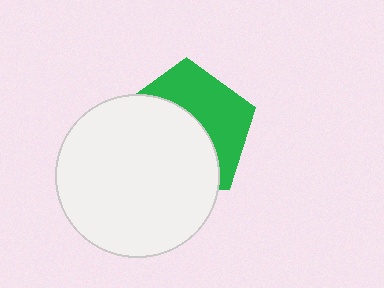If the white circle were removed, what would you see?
You would see the complete green pentagon.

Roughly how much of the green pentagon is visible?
A small part of it is visible (roughly 44%).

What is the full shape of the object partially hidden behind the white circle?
The partially hidden object is a green pentagon.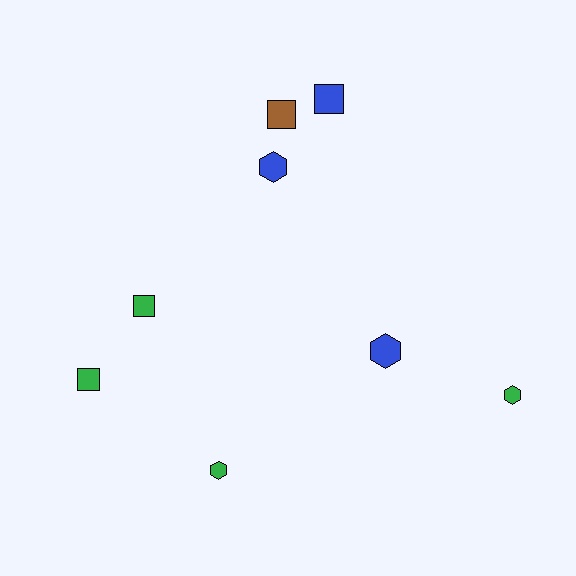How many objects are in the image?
There are 8 objects.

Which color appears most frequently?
Green, with 4 objects.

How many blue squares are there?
There is 1 blue square.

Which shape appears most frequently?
Square, with 4 objects.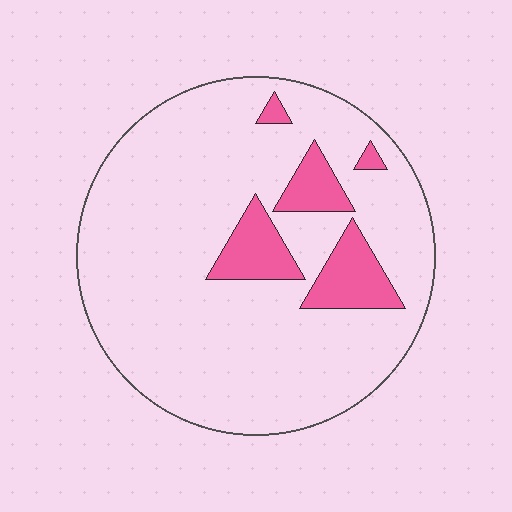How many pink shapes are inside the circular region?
5.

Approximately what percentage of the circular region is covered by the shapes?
Approximately 15%.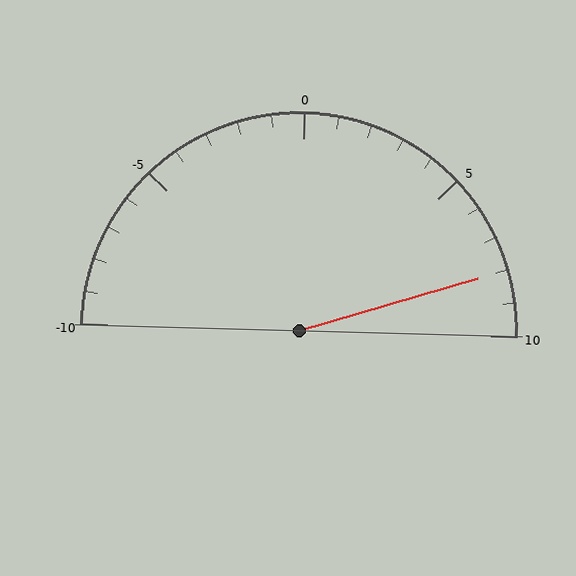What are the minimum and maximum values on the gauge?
The gauge ranges from -10 to 10.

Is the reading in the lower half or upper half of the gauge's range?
The reading is in the upper half of the range (-10 to 10).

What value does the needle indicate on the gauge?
The needle indicates approximately 8.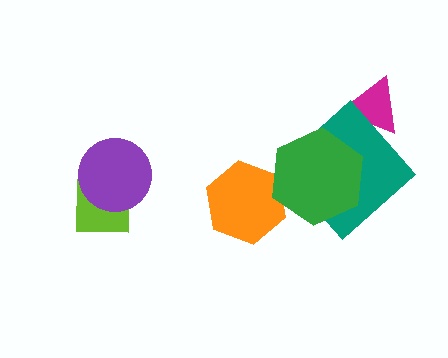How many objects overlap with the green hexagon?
2 objects overlap with the green hexagon.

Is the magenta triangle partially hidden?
Yes, it is partially covered by another shape.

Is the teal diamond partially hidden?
Yes, it is partially covered by another shape.